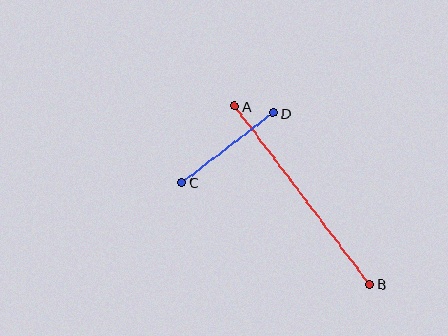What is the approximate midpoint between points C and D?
The midpoint is at approximately (228, 148) pixels.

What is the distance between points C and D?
The distance is approximately 114 pixels.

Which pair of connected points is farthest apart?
Points A and B are farthest apart.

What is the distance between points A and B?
The distance is approximately 223 pixels.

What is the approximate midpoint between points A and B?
The midpoint is at approximately (302, 195) pixels.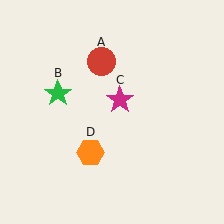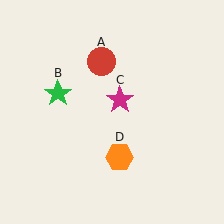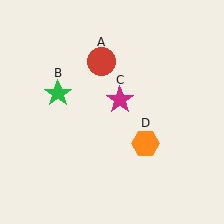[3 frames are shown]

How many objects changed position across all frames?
1 object changed position: orange hexagon (object D).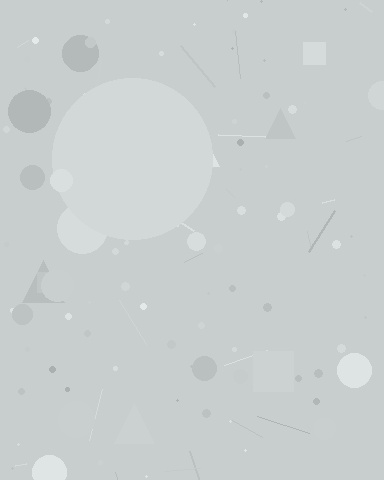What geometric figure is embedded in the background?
A circle is embedded in the background.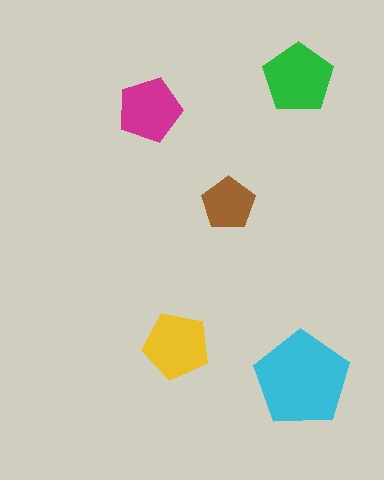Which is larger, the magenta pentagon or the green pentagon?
The green one.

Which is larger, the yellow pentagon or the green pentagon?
The green one.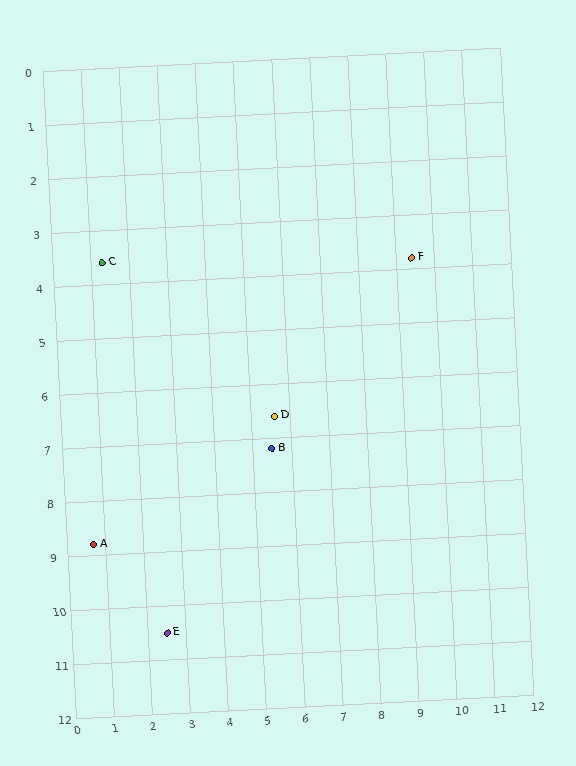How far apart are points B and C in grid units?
Points B and C are about 5.5 grid units apart.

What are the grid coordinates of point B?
Point B is at approximately (5.5, 7.2).